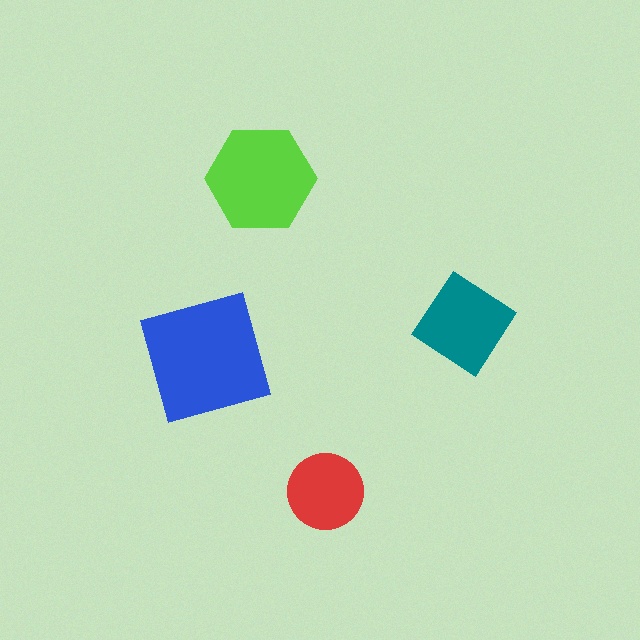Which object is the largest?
The blue square.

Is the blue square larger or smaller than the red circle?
Larger.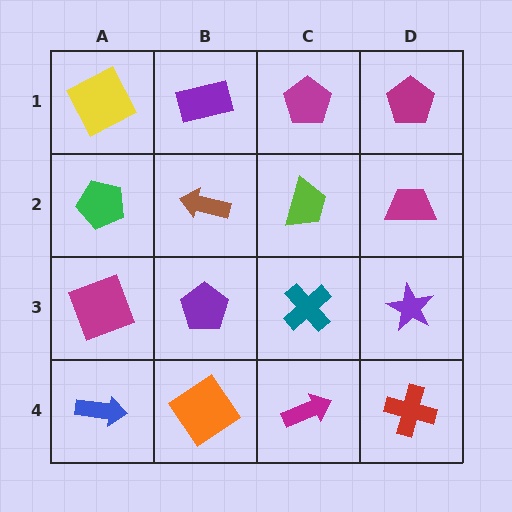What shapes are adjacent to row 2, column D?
A magenta pentagon (row 1, column D), a purple star (row 3, column D), a lime trapezoid (row 2, column C).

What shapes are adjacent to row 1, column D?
A magenta trapezoid (row 2, column D), a magenta pentagon (row 1, column C).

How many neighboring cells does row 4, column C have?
3.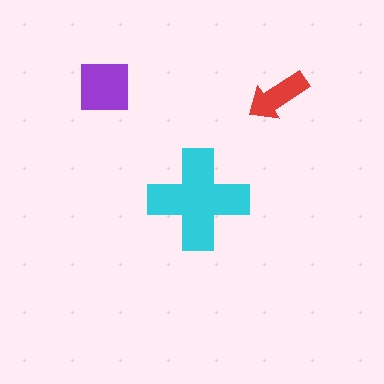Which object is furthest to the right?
The red arrow is rightmost.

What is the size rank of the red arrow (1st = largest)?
3rd.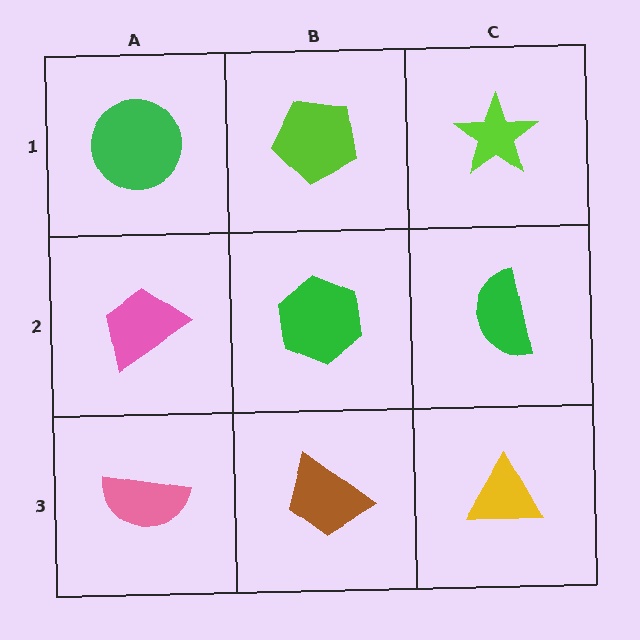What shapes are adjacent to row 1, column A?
A pink trapezoid (row 2, column A), a lime pentagon (row 1, column B).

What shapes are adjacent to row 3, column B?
A green hexagon (row 2, column B), a pink semicircle (row 3, column A), a yellow triangle (row 3, column C).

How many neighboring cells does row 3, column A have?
2.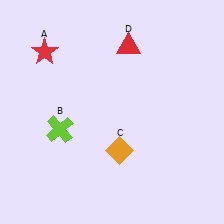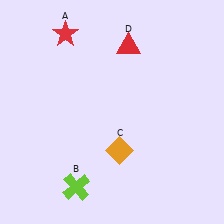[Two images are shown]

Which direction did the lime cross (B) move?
The lime cross (B) moved down.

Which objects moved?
The objects that moved are: the red star (A), the lime cross (B).